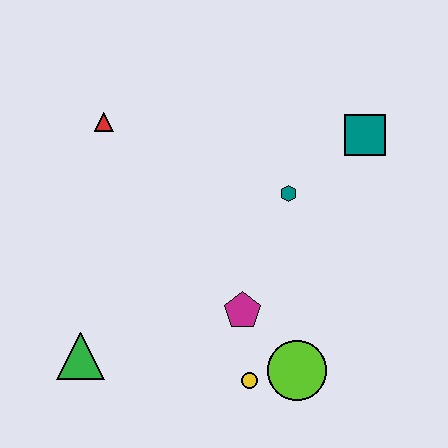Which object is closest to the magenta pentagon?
The yellow circle is closest to the magenta pentagon.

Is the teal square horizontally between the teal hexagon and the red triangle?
No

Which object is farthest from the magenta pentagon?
The red triangle is farthest from the magenta pentagon.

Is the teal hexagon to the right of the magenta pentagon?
Yes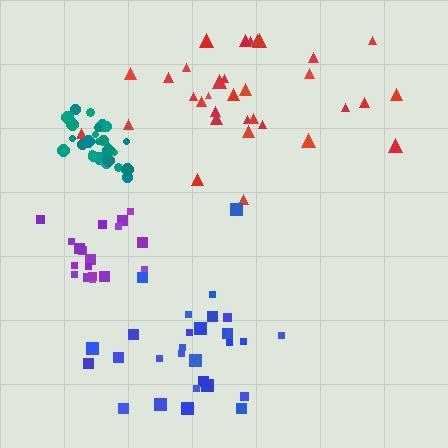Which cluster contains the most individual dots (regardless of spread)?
Red (33).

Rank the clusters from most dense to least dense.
teal, purple, blue, red.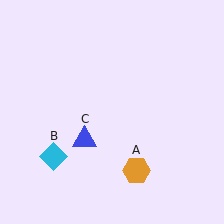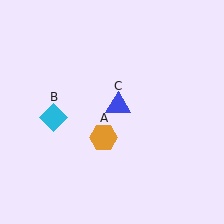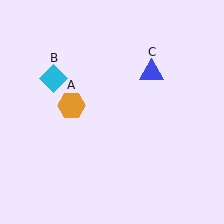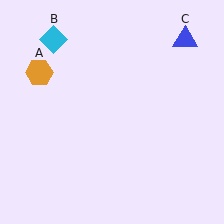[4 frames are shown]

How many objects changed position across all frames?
3 objects changed position: orange hexagon (object A), cyan diamond (object B), blue triangle (object C).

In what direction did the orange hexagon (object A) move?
The orange hexagon (object A) moved up and to the left.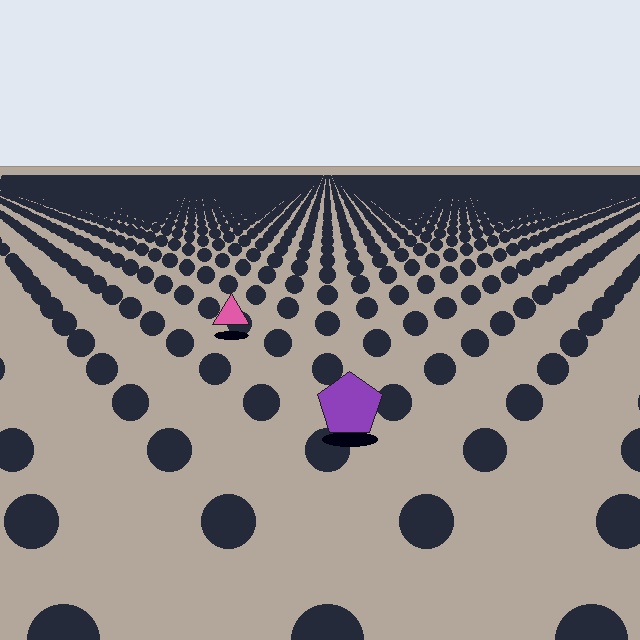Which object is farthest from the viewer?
The pink triangle is farthest from the viewer. It appears smaller and the ground texture around it is denser.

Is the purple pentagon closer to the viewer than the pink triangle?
Yes. The purple pentagon is closer — you can tell from the texture gradient: the ground texture is coarser near it.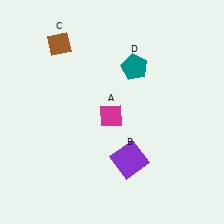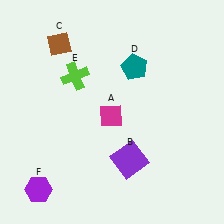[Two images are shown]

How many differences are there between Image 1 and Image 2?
There are 2 differences between the two images.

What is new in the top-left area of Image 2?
A lime cross (E) was added in the top-left area of Image 2.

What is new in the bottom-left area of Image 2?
A purple hexagon (F) was added in the bottom-left area of Image 2.